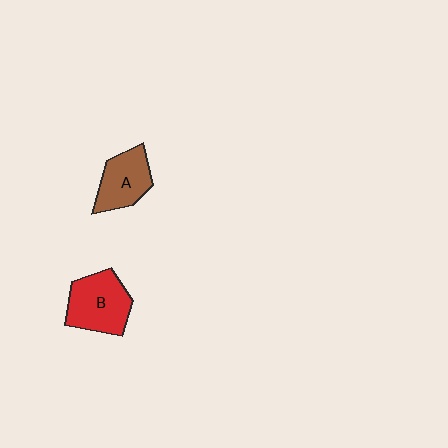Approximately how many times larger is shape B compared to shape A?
Approximately 1.3 times.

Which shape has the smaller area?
Shape A (brown).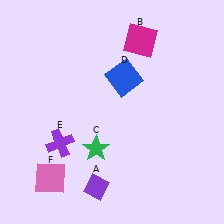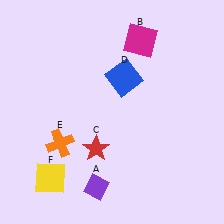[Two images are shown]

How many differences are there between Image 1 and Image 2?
There are 3 differences between the two images.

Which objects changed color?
C changed from green to red. E changed from purple to orange. F changed from pink to yellow.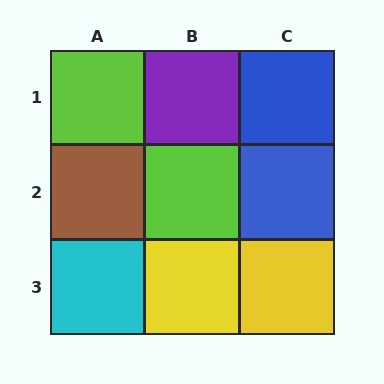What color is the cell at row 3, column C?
Yellow.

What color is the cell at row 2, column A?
Brown.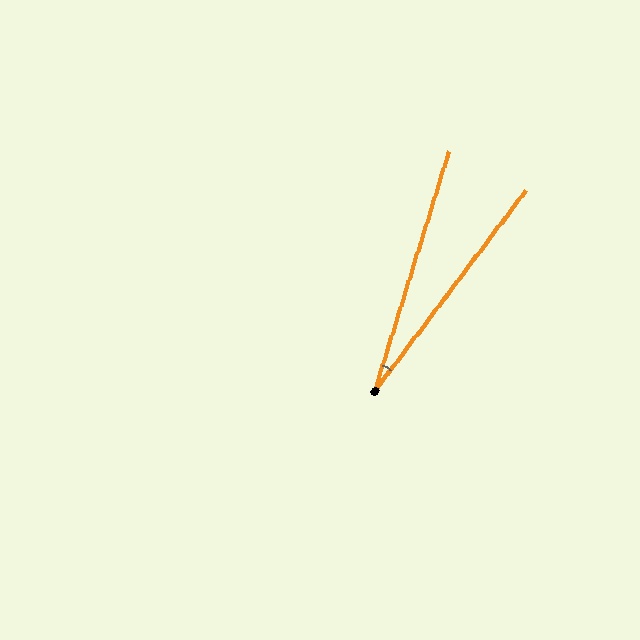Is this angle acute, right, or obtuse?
It is acute.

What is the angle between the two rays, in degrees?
Approximately 20 degrees.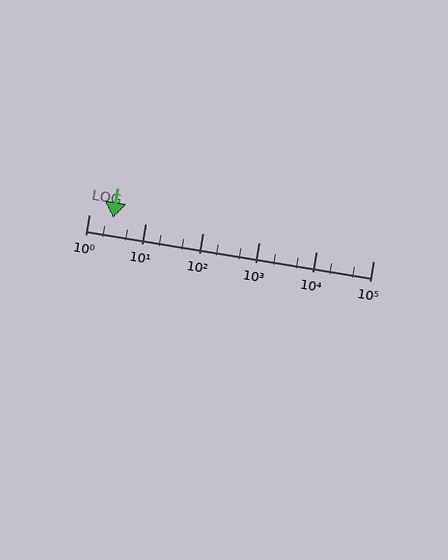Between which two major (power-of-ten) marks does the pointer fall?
The pointer is between 1 and 10.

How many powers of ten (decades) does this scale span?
The scale spans 5 decades, from 1 to 100000.